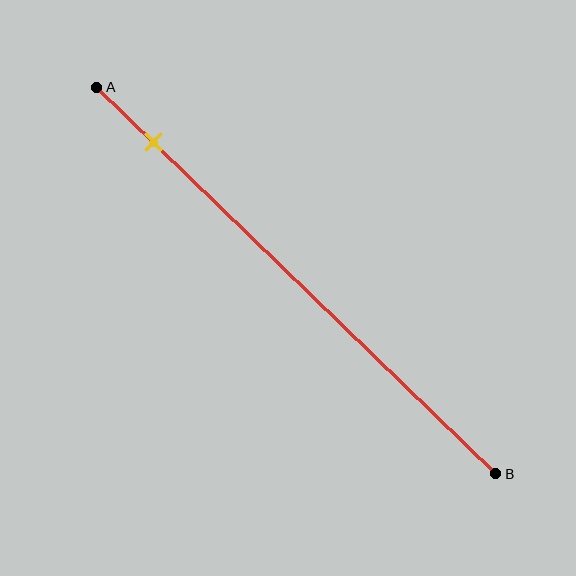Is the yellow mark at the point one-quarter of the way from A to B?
No, the mark is at about 15% from A, not at the 25% one-quarter point.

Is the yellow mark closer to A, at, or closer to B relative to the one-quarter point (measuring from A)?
The yellow mark is closer to point A than the one-quarter point of segment AB.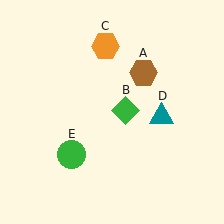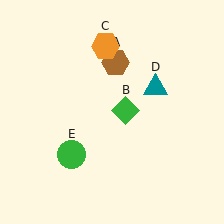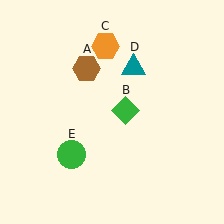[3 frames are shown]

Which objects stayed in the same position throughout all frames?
Green diamond (object B) and orange hexagon (object C) and green circle (object E) remained stationary.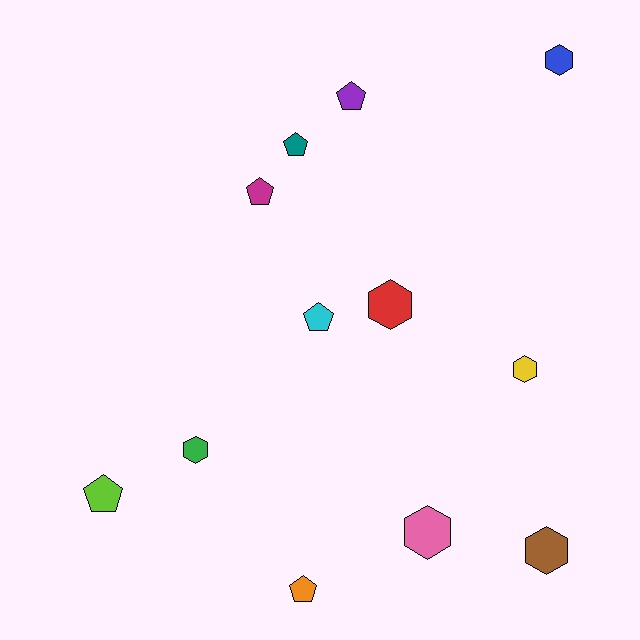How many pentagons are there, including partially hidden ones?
There are 6 pentagons.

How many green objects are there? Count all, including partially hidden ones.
There is 1 green object.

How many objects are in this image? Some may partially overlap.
There are 12 objects.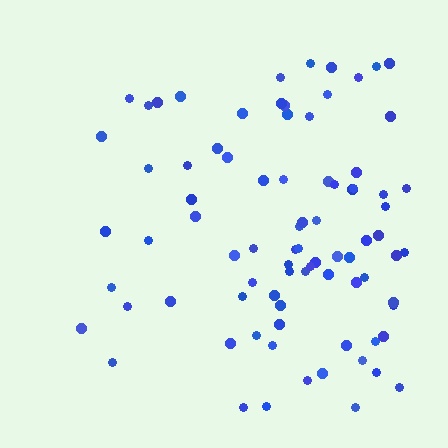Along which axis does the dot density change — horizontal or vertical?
Horizontal.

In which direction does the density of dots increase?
From left to right, with the right side densest.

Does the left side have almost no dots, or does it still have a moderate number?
Still a moderate number, just noticeably fewer than the right.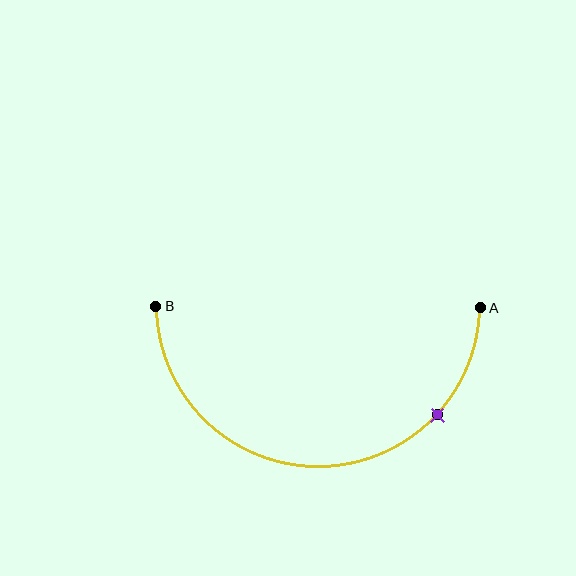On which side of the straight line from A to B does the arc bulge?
The arc bulges below the straight line connecting A and B.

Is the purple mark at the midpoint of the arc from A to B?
No. The purple mark lies on the arc but is closer to endpoint A. The arc midpoint would be at the point on the curve equidistant along the arc from both A and B.